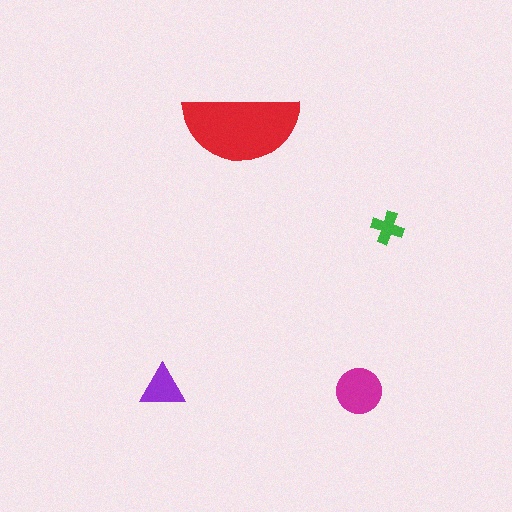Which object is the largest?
The red semicircle.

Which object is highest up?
The red semicircle is topmost.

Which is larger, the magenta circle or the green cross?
The magenta circle.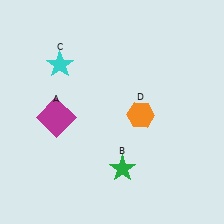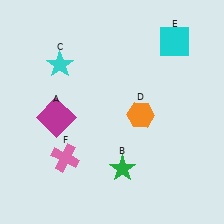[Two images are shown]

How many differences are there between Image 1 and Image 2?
There are 2 differences between the two images.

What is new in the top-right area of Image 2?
A cyan square (E) was added in the top-right area of Image 2.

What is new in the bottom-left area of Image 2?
A pink cross (F) was added in the bottom-left area of Image 2.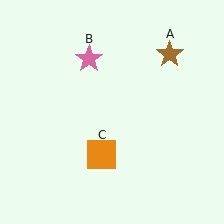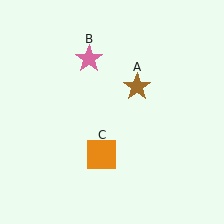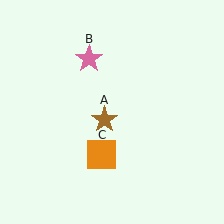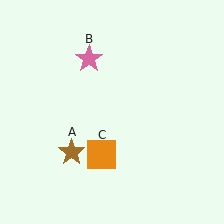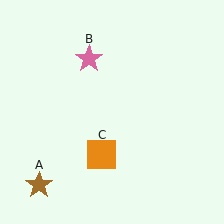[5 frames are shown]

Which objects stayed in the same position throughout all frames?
Pink star (object B) and orange square (object C) remained stationary.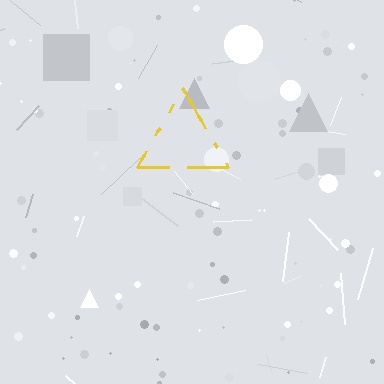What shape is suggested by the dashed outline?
The dashed outline suggests a triangle.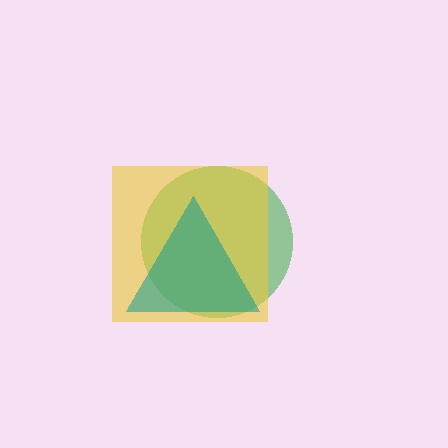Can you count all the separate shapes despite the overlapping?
Yes, there are 3 separate shapes.